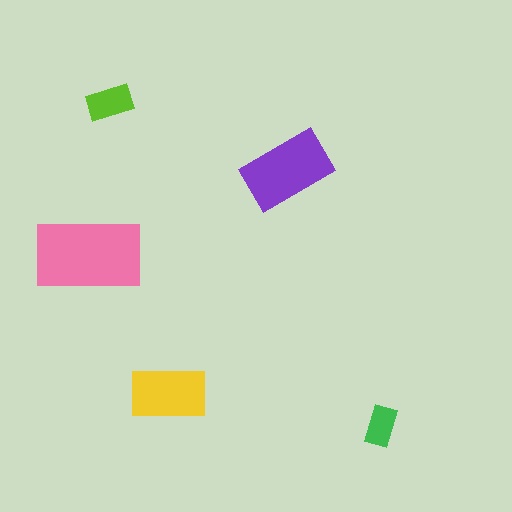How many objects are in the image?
There are 5 objects in the image.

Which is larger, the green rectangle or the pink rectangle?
The pink one.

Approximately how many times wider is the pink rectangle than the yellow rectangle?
About 1.5 times wider.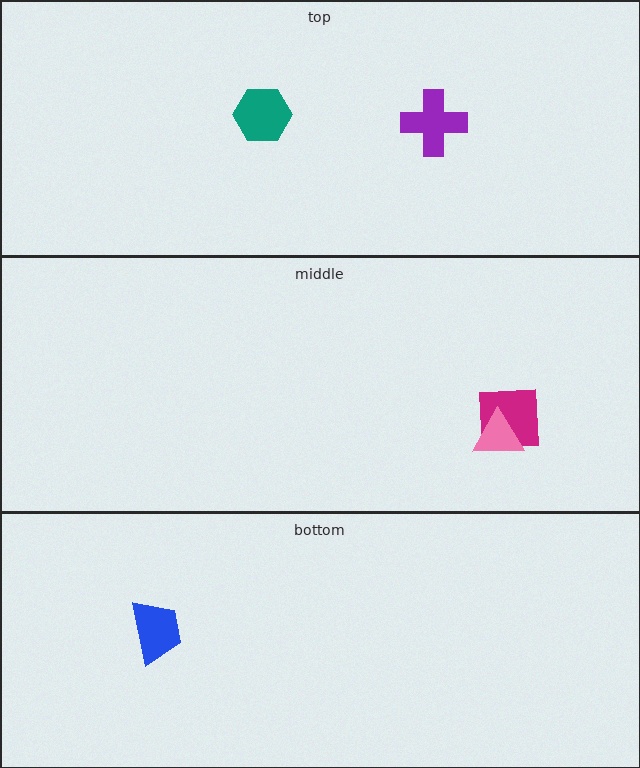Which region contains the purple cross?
The top region.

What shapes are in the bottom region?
The blue trapezoid.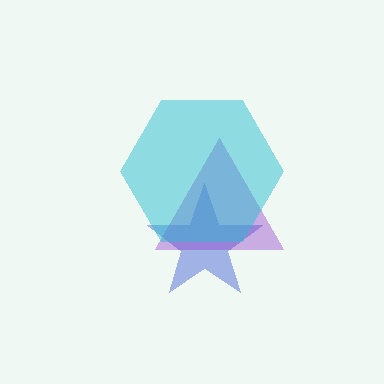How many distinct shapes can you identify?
There are 3 distinct shapes: a blue star, a purple triangle, a cyan hexagon.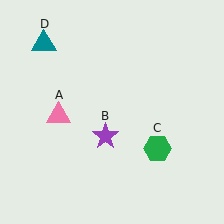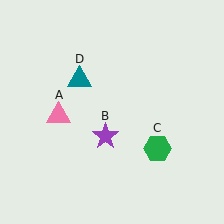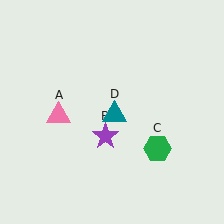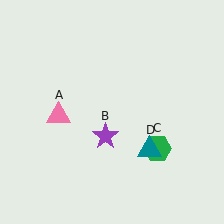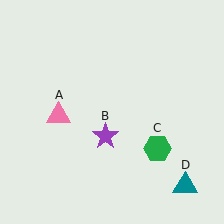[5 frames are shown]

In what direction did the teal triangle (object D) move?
The teal triangle (object D) moved down and to the right.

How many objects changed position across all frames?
1 object changed position: teal triangle (object D).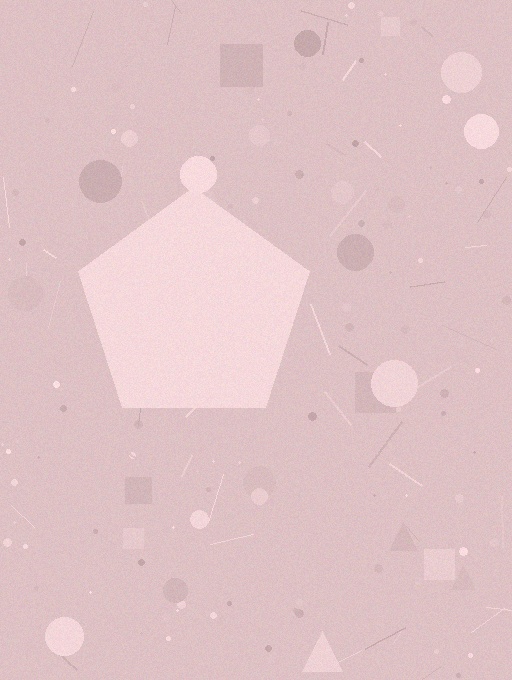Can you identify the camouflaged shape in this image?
The camouflaged shape is a pentagon.